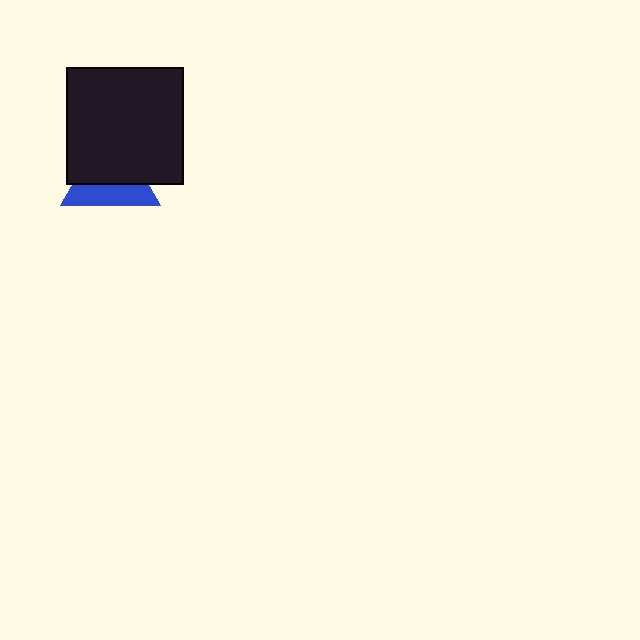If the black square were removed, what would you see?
You would see the complete blue triangle.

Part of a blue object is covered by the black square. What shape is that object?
It is a triangle.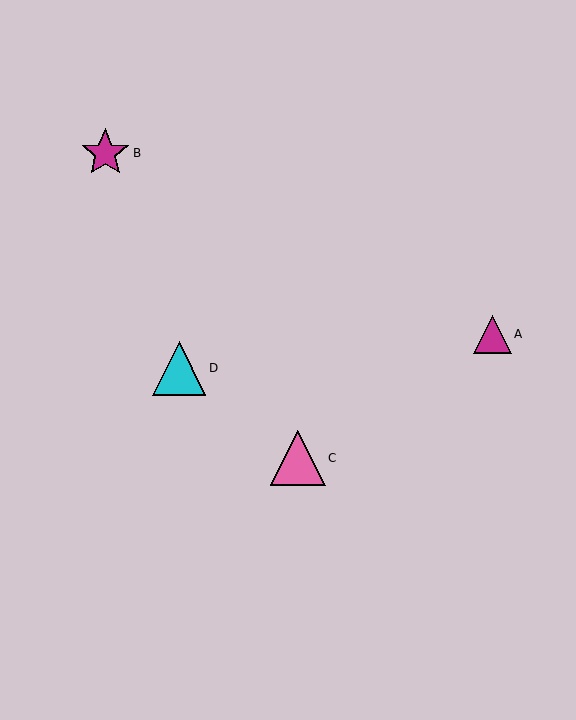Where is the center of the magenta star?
The center of the magenta star is at (105, 153).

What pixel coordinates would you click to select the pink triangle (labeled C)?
Click at (298, 458) to select the pink triangle C.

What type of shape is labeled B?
Shape B is a magenta star.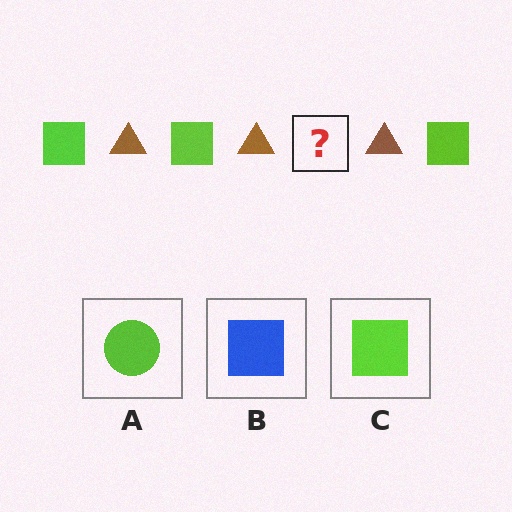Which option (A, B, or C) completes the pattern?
C.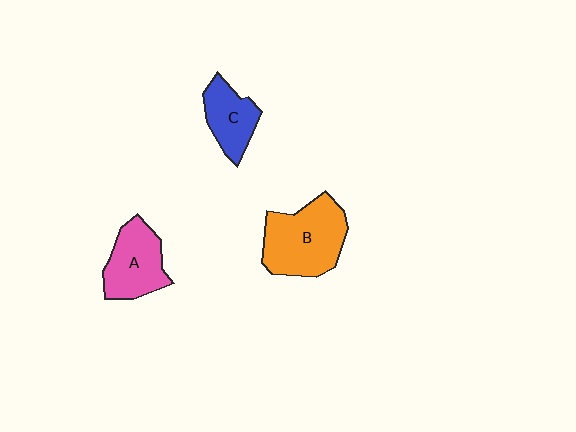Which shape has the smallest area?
Shape C (blue).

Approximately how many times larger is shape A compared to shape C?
Approximately 1.3 times.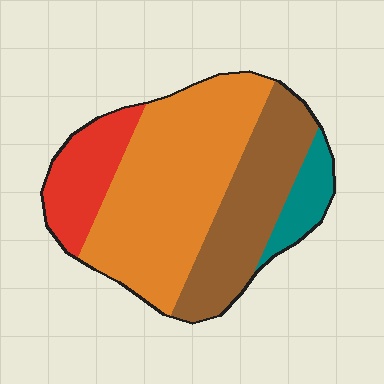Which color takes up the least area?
Teal, at roughly 10%.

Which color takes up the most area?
Orange, at roughly 50%.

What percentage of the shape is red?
Red takes up less than a quarter of the shape.